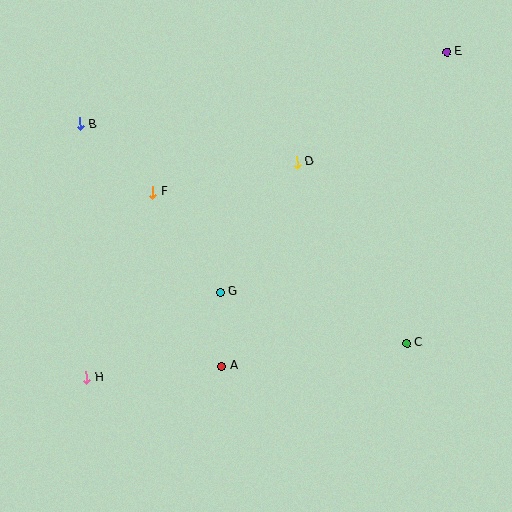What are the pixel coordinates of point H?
Point H is at (87, 378).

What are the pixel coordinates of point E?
Point E is at (447, 52).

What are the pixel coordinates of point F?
Point F is at (152, 192).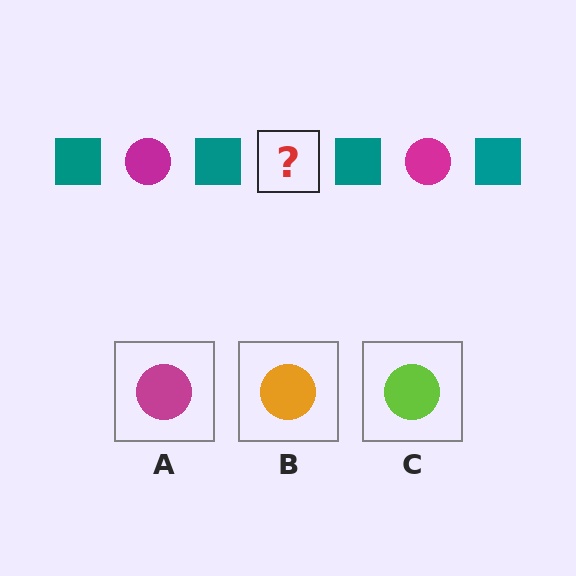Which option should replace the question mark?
Option A.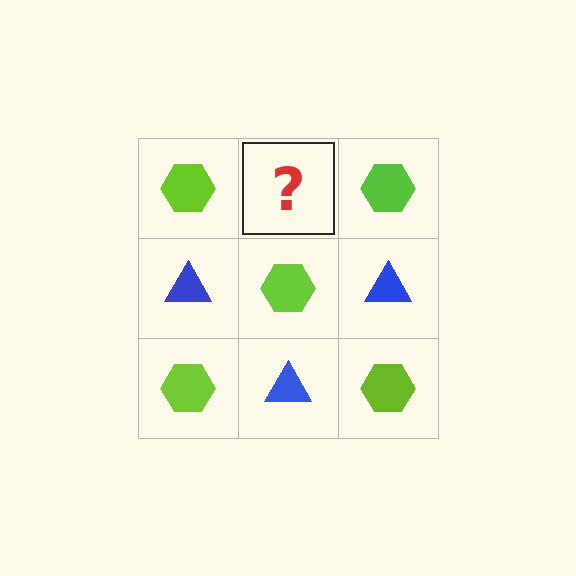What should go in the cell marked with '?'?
The missing cell should contain a blue triangle.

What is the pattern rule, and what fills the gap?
The rule is that it alternates lime hexagon and blue triangle in a checkerboard pattern. The gap should be filled with a blue triangle.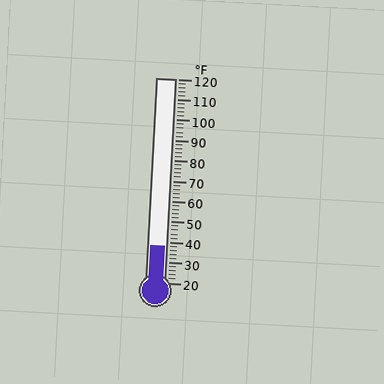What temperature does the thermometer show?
The thermometer shows approximately 38°F.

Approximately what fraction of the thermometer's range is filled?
The thermometer is filled to approximately 20% of its range.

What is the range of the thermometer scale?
The thermometer scale ranges from 20°F to 120°F.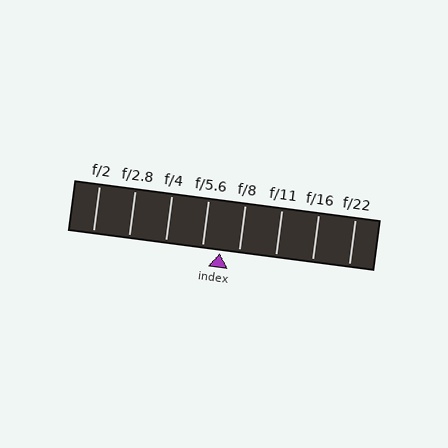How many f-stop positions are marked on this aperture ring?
There are 8 f-stop positions marked.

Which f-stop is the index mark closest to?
The index mark is closest to f/5.6.